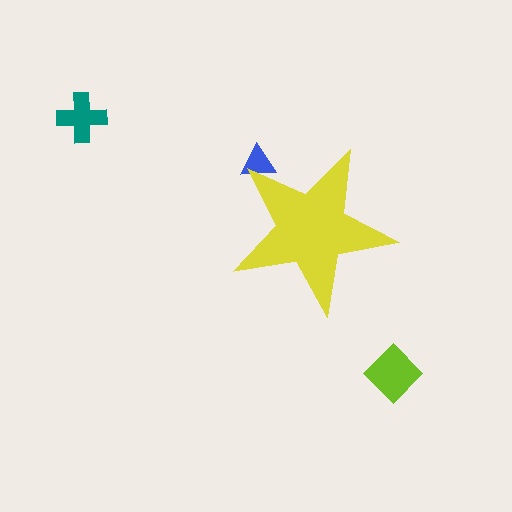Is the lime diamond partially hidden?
No, the lime diamond is fully visible.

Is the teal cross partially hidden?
No, the teal cross is fully visible.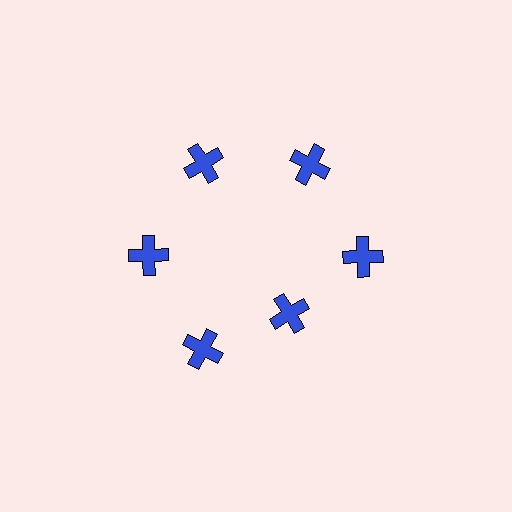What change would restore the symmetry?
The symmetry would be restored by moving it outward, back onto the ring so that all 6 crosses sit at equal angles and equal distance from the center.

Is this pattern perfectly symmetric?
No. The 6 blue crosses are arranged in a ring, but one element near the 5 o'clock position is pulled inward toward the center, breaking the 6-fold rotational symmetry.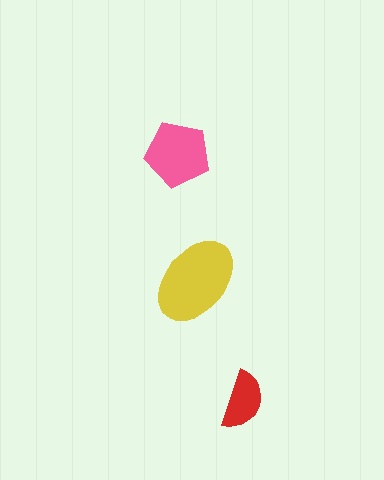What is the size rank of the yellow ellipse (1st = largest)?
1st.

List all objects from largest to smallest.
The yellow ellipse, the pink pentagon, the red semicircle.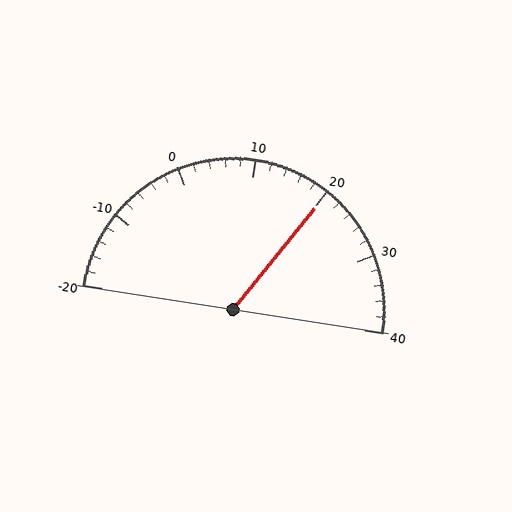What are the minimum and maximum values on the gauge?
The gauge ranges from -20 to 40.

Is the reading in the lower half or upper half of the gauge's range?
The reading is in the upper half of the range (-20 to 40).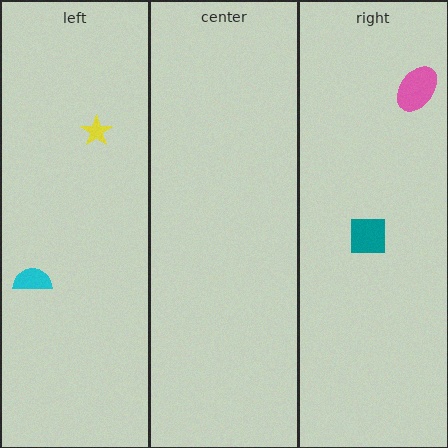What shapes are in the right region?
The pink ellipse, the teal square.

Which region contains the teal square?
The right region.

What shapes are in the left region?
The yellow star, the cyan semicircle.